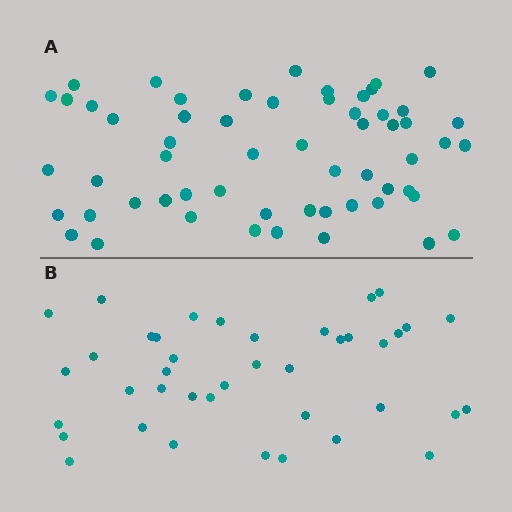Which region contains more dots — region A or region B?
Region A (the top region) has more dots.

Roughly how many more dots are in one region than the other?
Region A has approximately 20 more dots than region B.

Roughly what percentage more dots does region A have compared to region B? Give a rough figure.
About 45% more.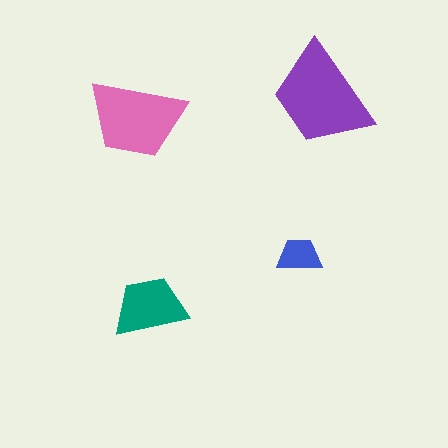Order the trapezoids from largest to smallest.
the purple one, the pink one, the teal one, the blue one.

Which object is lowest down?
The teal trapezoid is bottommost.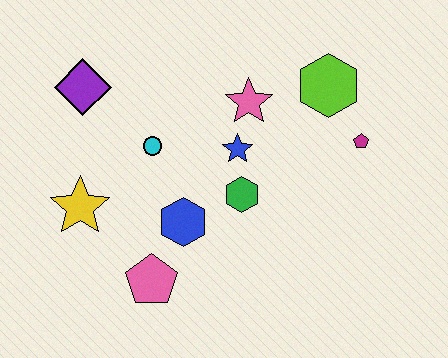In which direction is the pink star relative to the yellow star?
The pink star is to the right of the yellow star.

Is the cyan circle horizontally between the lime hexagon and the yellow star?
Yes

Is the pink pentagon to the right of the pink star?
No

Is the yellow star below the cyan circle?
Yes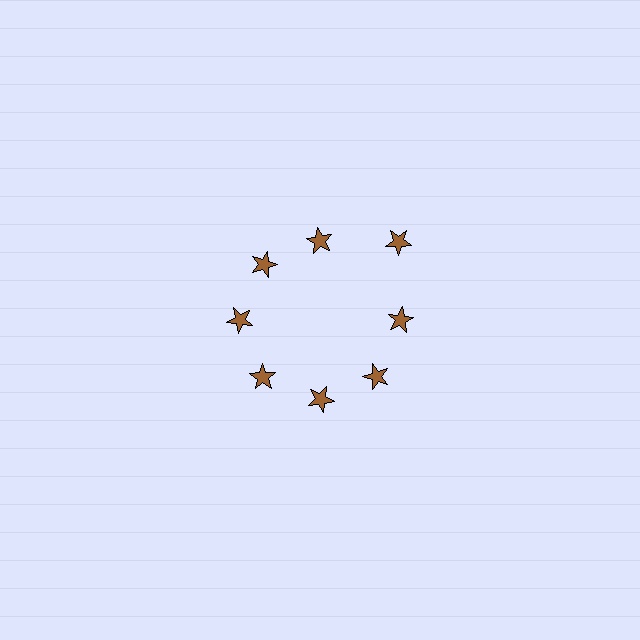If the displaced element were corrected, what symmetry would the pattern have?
It would have 8-fold rotational symmetry — the pattern would map onto itself every 45 degrees.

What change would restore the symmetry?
The symmetry would be restored by moving it inward, back onto the ring so that all 8 stars sit at equal angles and equal distance from the center.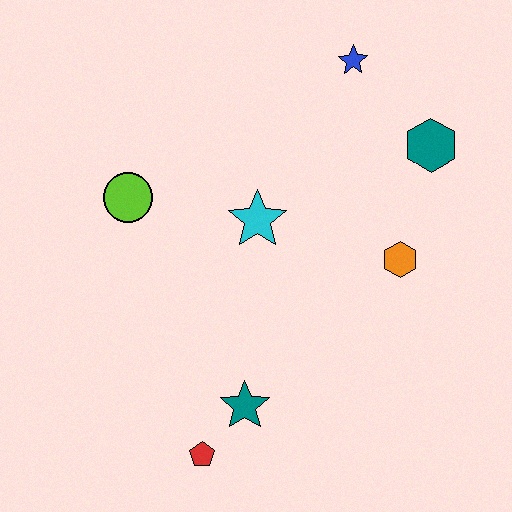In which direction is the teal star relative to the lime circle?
The teal star is below the lime circle.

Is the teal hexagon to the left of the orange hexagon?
No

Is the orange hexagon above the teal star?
Yes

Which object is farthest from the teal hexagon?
The red pentagon is farthest from the teal hexagon.